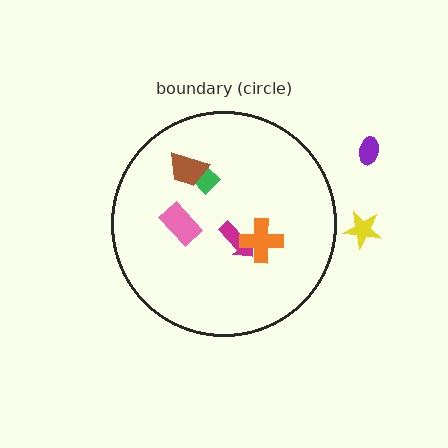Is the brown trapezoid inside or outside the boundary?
Inside.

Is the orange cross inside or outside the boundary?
Inside.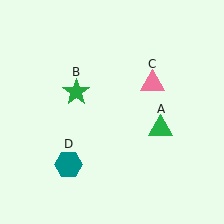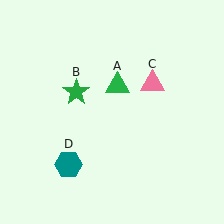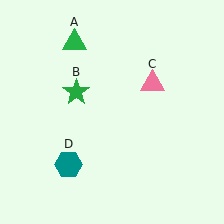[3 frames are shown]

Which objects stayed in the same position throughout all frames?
Green star (object B) and pink triangle (object C) and teal hexagon (object D) remained stationary.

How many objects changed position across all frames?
1 object changed position: green triangle (object A).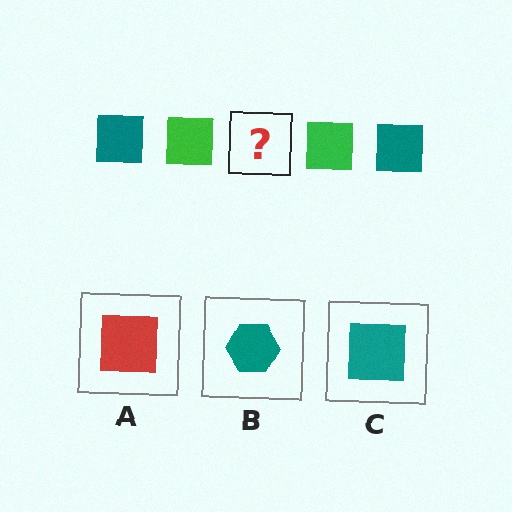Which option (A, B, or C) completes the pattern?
C.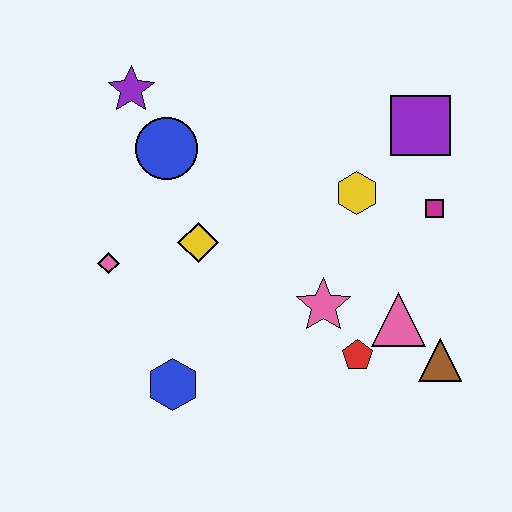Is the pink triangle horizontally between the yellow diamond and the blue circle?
No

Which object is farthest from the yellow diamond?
The brown triangle is farthest from the yellow diamond.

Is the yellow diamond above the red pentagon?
Yes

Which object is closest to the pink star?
The red pentagon is closest to the pink star.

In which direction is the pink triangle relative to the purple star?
The pink triangle is to the right of the purple star.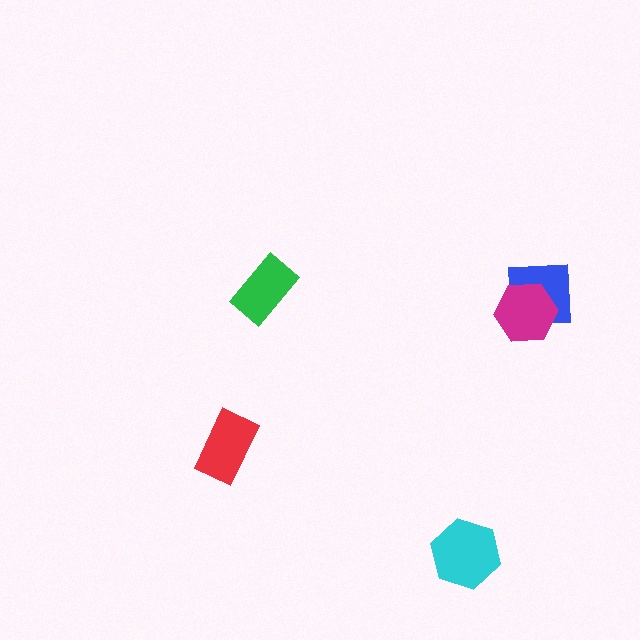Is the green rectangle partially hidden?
No, no other shape covers it.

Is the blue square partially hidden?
Yes, it is partially covered by another shape.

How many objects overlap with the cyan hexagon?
0 objects overlap with the cyan hexagon.